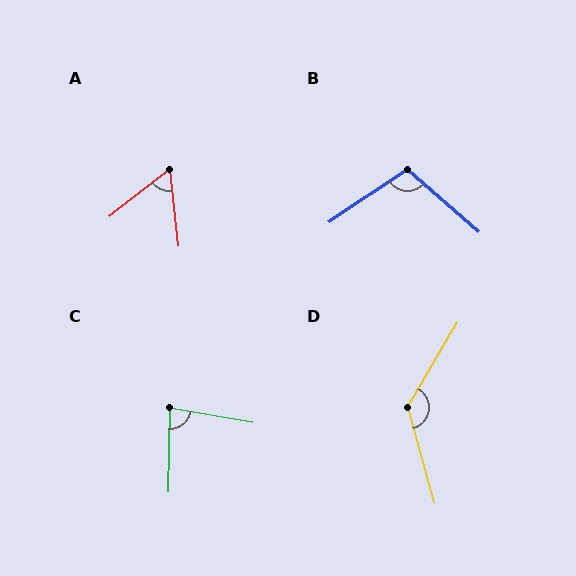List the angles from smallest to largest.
A (58°), C (81°), B (105°), D (134°).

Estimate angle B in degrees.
Approximately 105 degrees.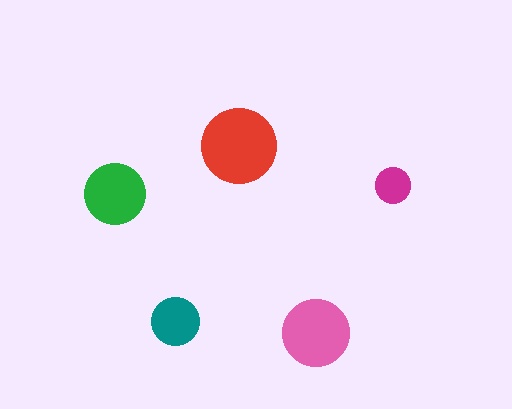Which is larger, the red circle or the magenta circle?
The red one.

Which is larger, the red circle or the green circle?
The red one.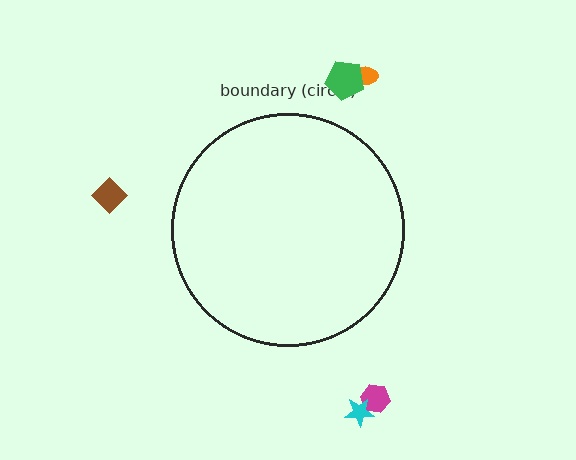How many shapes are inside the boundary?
0 inside, 5 outside.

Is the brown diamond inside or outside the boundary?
Outside.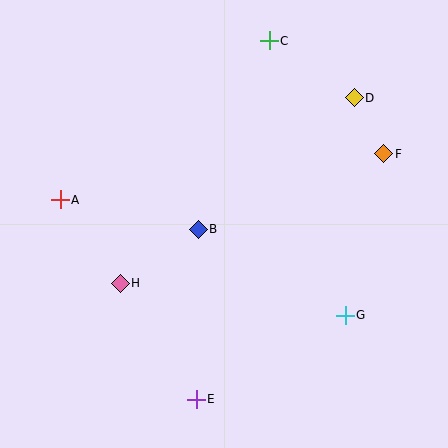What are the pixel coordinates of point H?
Point H is at (120, 283).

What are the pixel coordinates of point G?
Point G is at (345, 315).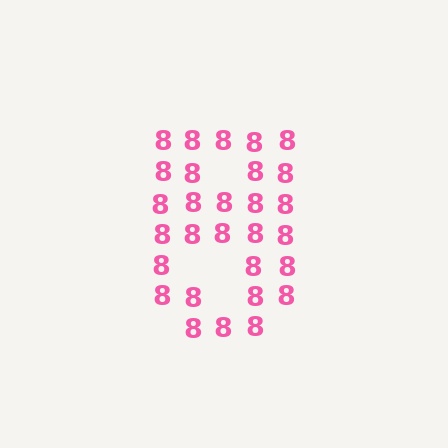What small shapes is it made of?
It is made of small digit 8's.